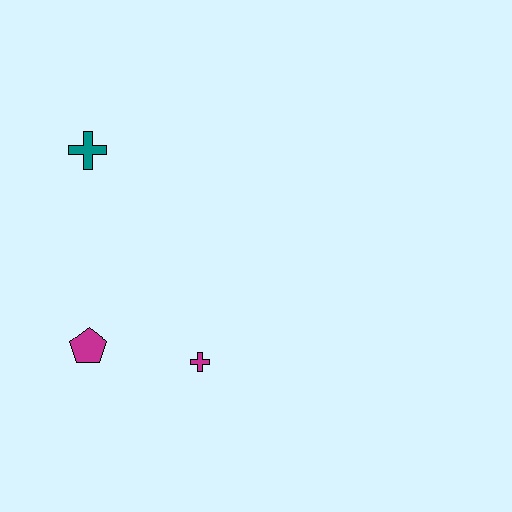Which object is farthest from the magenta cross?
The teal cross is farthest from the magenta cross.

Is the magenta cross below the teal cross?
Yes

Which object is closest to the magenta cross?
The magenta pentagon is closest to the magenta cross.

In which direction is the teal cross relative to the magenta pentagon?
The teal cross is above the magenta pentagon.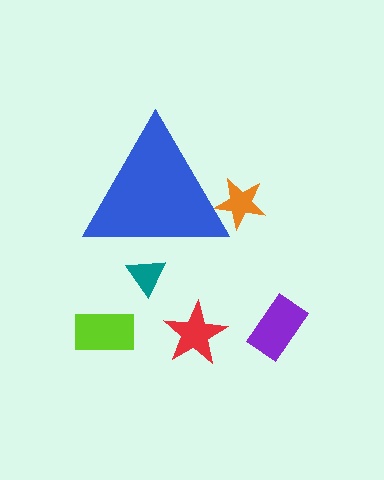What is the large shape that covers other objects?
A blue triangle.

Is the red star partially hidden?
No, the red star is fully visible.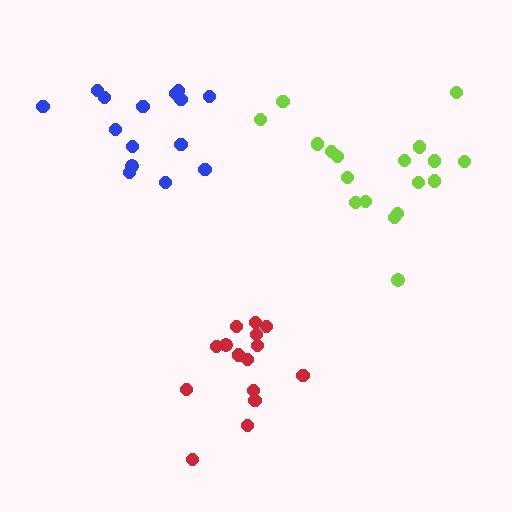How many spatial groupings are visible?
There are 3 spatial groupings.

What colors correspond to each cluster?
The clusters are colored: lime, red, blue.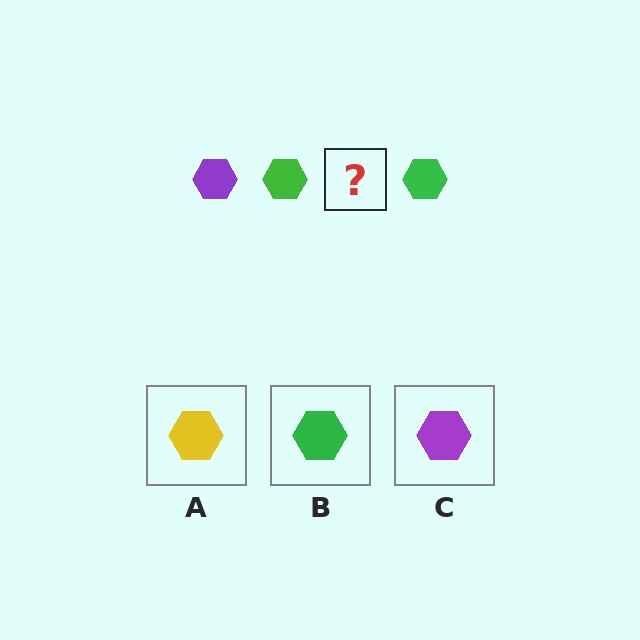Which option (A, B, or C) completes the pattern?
C.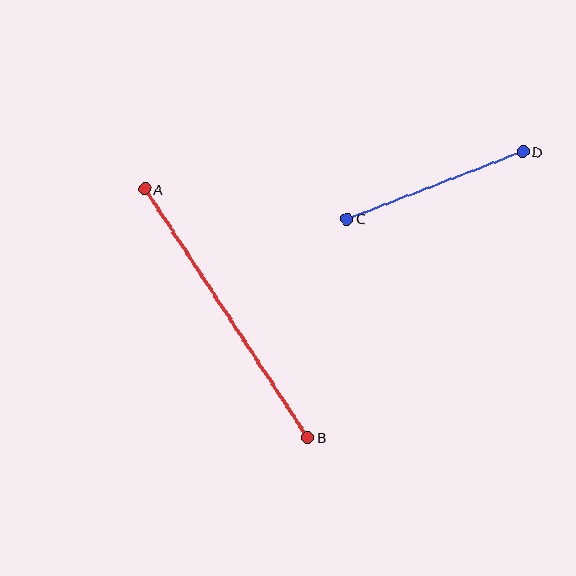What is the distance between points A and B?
The distance is approximately 297 pixels.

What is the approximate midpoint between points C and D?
The midpoint is at approximately (435, 185) pixels.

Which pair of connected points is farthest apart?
Points A and B are farthest apart.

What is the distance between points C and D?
The distance is approximately 188 pixels.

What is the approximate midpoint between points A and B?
The midpoint is at approximately (226, 313) pixels.